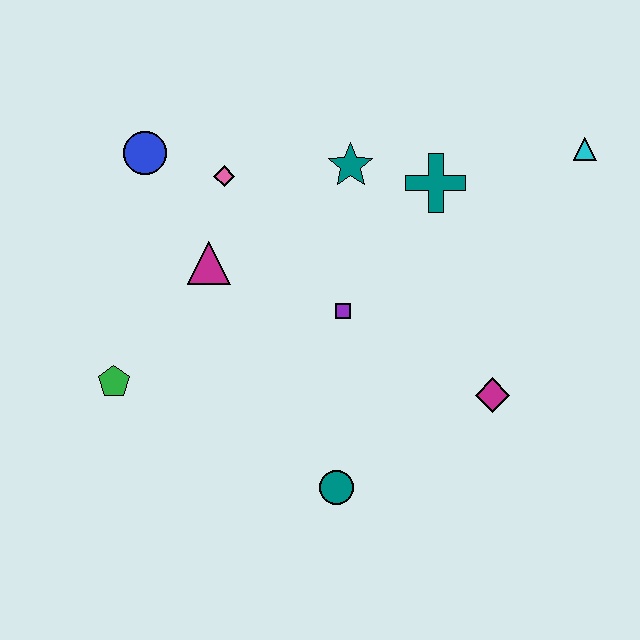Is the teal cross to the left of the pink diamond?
No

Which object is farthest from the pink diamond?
The cyan triangle is farthest from the pink diamond.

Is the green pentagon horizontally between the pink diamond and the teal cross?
No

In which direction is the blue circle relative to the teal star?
The blue circle is to the left of the teal star.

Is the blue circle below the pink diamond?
No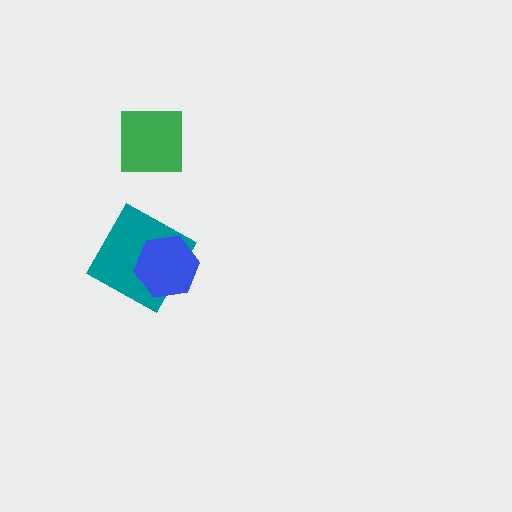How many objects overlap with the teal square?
1 object overlaps with the teal square.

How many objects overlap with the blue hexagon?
1 object overlaps with the blue hexagon.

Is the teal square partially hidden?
Yes, it is partially covered by another shape.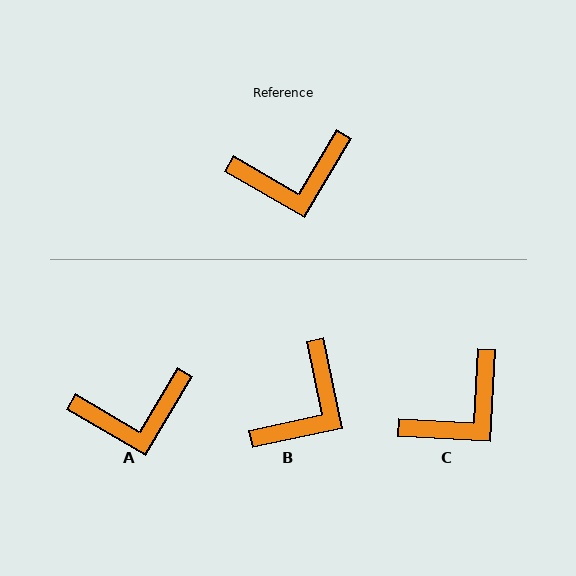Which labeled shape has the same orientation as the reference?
A.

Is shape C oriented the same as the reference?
No, it is off by about 27 degrees.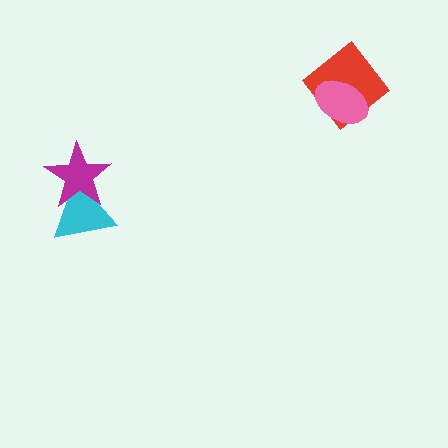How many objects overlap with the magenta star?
1 object overlaps with the magenta star.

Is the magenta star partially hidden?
No, no other shape covers it.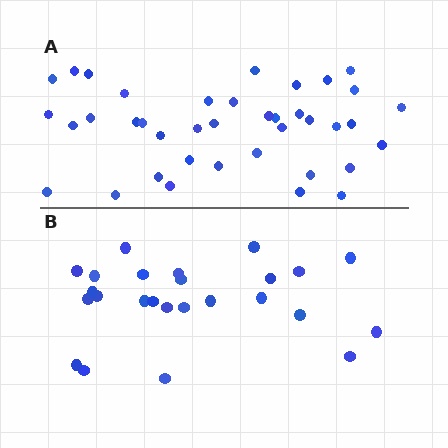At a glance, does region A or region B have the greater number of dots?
Region A (the top region) has more dots.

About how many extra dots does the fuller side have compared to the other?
Region A has approximately 15 more dots than region B.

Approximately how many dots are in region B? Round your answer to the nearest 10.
About 20 dots. (The exact count is 25, which rounds to 20.)